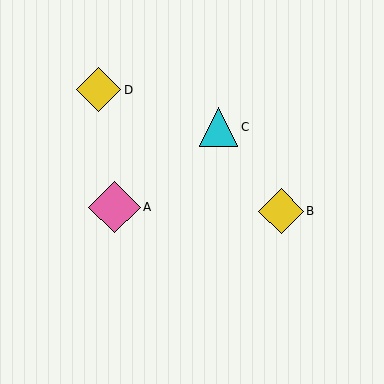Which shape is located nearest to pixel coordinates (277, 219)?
The yellow diamond (labeled B) at (281, 211) is nearest to that location.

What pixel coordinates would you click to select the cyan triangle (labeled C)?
Click at (218, 127) to select the cyan triangle C.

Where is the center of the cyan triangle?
The center of the cyan triangle is at (218, 127).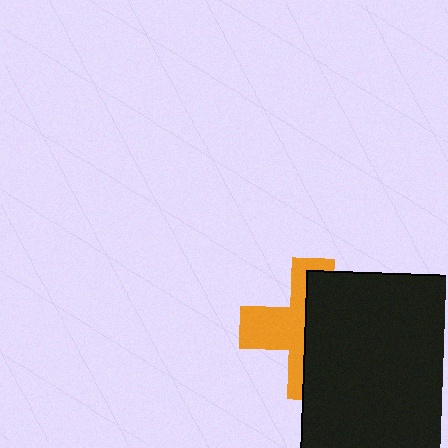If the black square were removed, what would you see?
You would see the complete orange cross.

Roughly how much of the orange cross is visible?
A small part of it is visible (roughly 44%).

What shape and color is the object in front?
The object in front is a black square.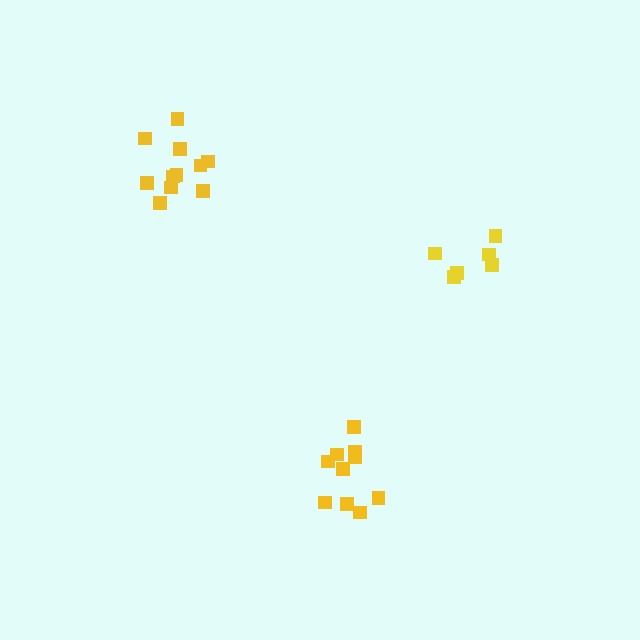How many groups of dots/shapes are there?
There are 3 groups.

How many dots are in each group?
Group 1: 10 dots, Group 2: 11 dots, Group 3: 6 dots (27 total).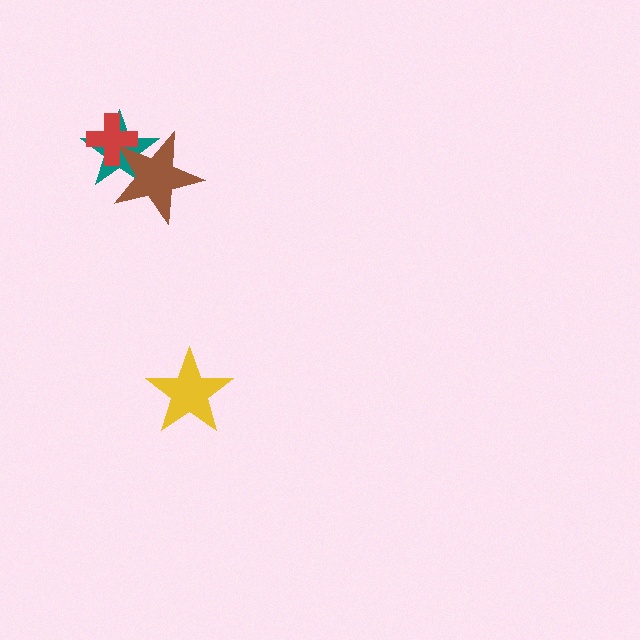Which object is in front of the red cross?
The brown star is in front of the red cross.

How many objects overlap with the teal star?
2 objects overlap with the teal star.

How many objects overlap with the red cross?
2 objects overlap with the red cross.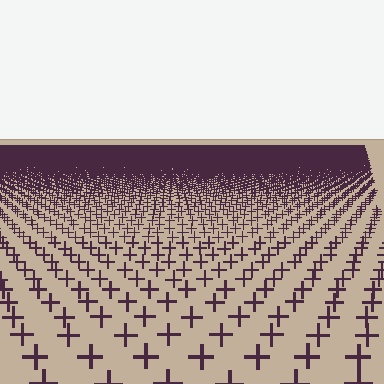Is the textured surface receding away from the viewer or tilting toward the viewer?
The surface is receding away from the viewer. Texture elements get smaller and denser toward the top.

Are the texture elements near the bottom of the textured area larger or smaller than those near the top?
Larger. Near the bottom, elements are closer to the viewer and appear at a bigger on-screen size.